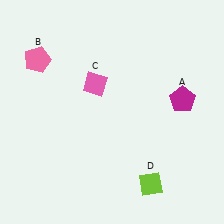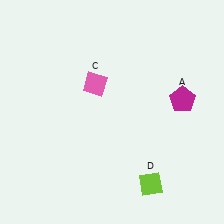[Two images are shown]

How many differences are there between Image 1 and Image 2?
There is 1 difference between the two images.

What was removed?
The pink pentagon (B) was removed in Image 2.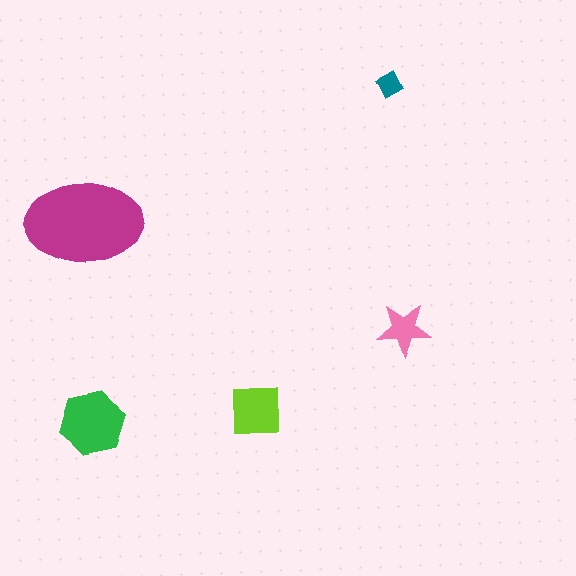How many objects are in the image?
There are 5 objects in the image.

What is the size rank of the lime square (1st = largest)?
3rd.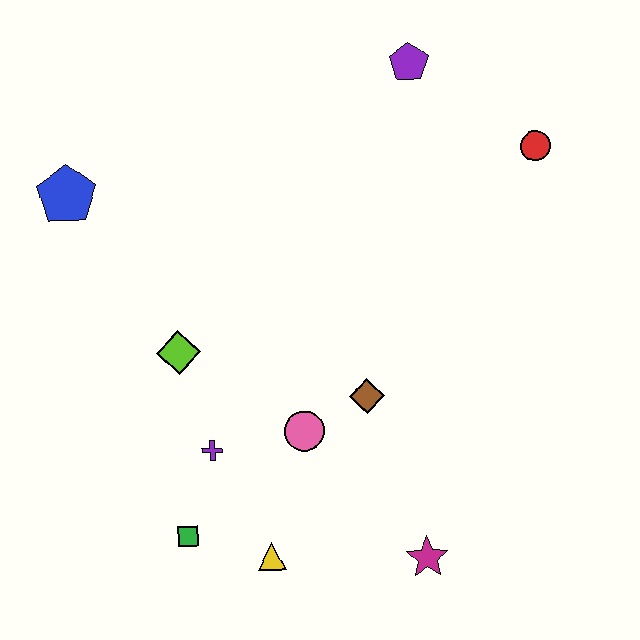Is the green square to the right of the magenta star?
No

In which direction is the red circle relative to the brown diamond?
The red circle is above the brown diamond.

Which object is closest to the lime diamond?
The purple cross is closest to the lime diamond.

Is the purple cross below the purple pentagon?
Yes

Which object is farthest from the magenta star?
The blue pentagon is farthest from the magenta star.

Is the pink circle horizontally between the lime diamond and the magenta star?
Yes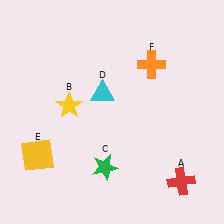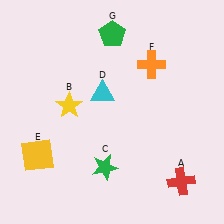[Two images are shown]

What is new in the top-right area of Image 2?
A green pentagon (G) was added in the top-right area of Image 2.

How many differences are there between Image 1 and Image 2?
There is 1 difference between the two images.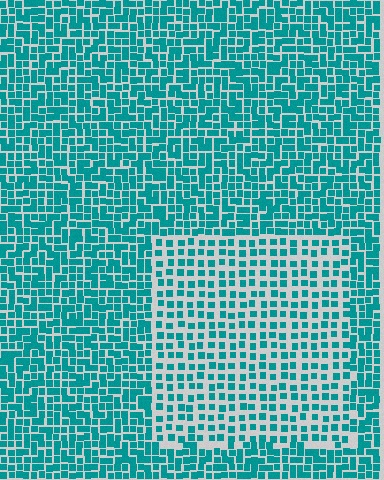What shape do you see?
I see a rectangle.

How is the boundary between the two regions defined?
The boundary is defined by a change in element density (approximately 1.8x ratio). All elements are the same color, size, and shape.